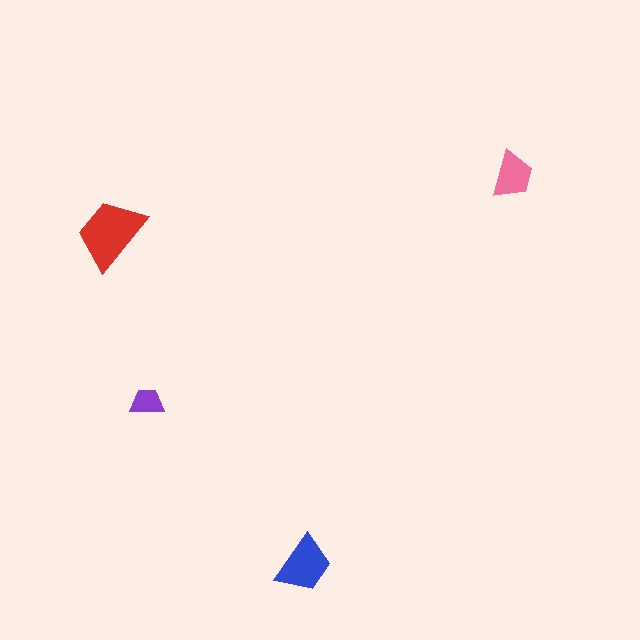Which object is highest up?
The pink trapezoid is topmost.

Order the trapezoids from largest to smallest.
the red one, the blue one, the pink one, the purple one.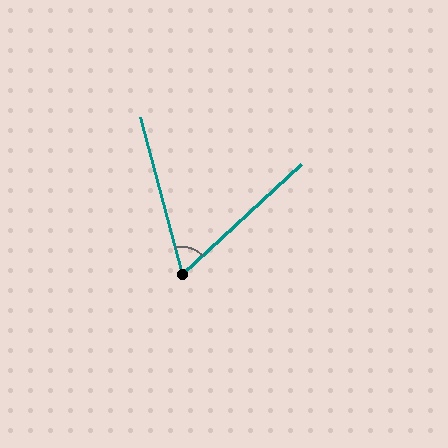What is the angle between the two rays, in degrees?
Approximately 62 degrees.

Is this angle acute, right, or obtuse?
It is acute.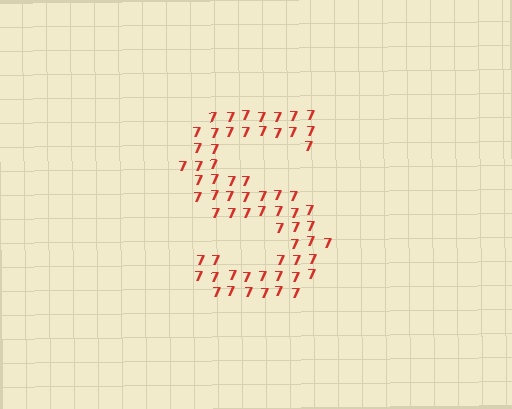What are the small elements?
The small elements are digit 7's.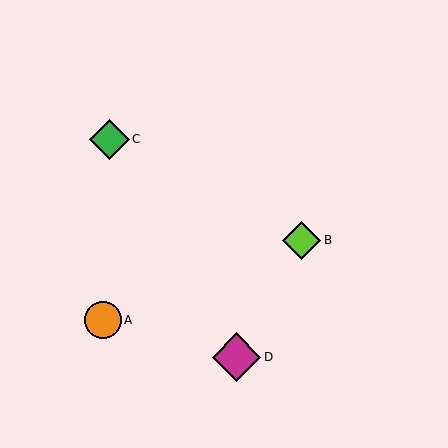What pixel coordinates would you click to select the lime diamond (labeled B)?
Click at (302, 240) to select the lime diamond B.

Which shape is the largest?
The magenta diamond (labeled D) is the largest.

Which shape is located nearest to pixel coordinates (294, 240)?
The lime diamond (labeled B) at (302, 240) is nearest to that location.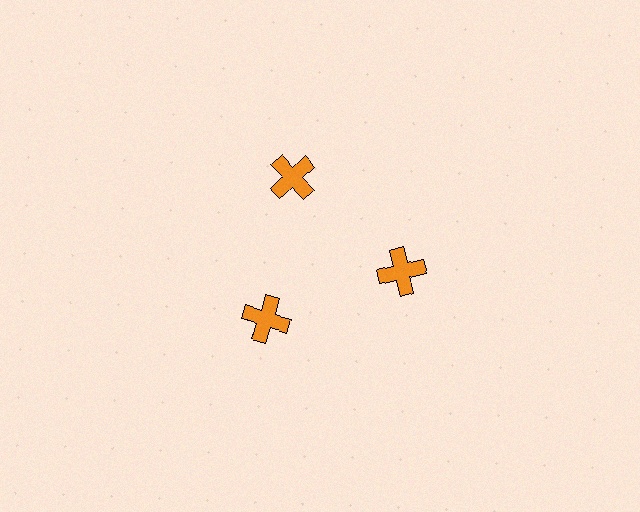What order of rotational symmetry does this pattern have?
This pattern has 3-fold rotational symmetry.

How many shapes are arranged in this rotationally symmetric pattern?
There are 3 shapes, arranged in 3 groups of 1.